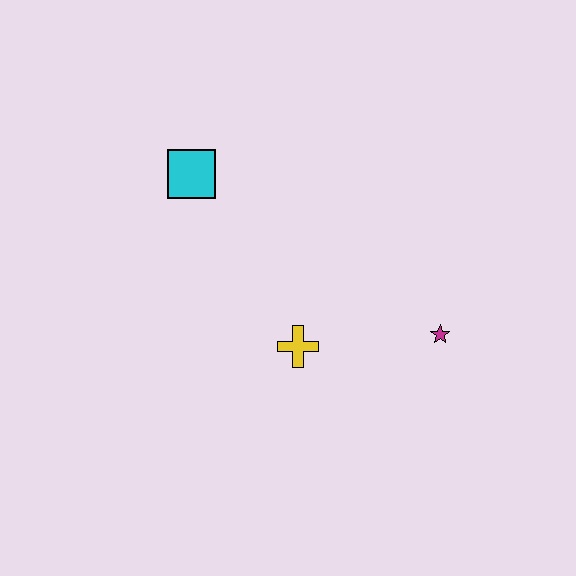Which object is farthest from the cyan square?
The magenta star is farthest from the cyan square.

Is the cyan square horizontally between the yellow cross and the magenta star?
No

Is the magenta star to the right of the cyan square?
Yes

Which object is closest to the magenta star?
The yellow cross is closest to the magenta star.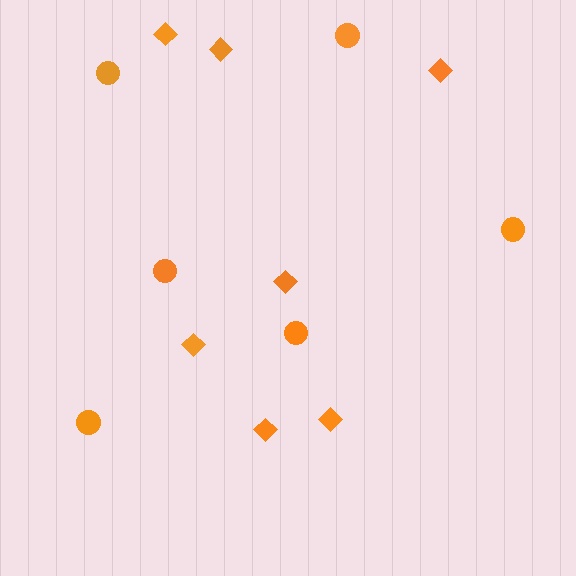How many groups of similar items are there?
There are 2 groups: one group of diamonds (7) and one group of circles (6).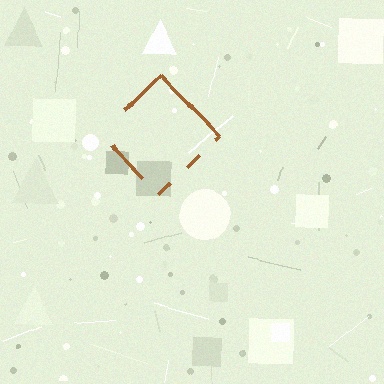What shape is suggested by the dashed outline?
The dashed outline suggests a diamond.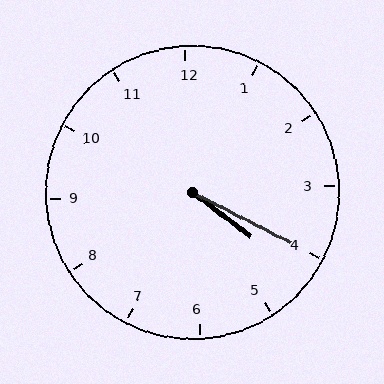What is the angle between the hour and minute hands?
Approximately 10 degrees.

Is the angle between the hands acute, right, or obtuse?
It is acute.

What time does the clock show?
4:20.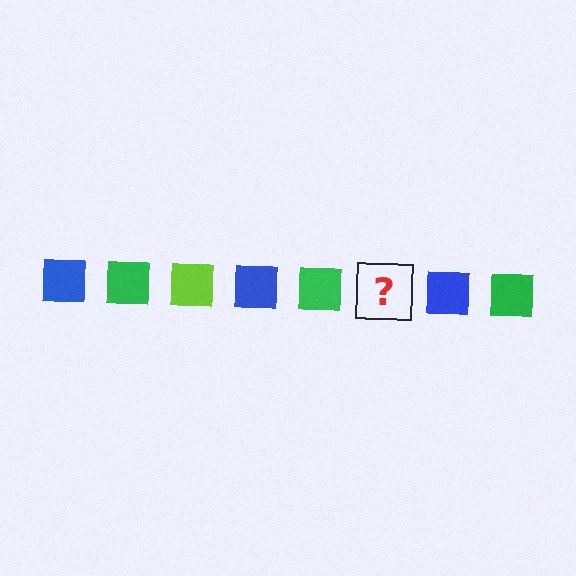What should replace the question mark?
The question mark should be replaced with a lime square.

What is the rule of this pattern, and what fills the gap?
The rule is that the pattern cycles through blue, green, lime squares. The gap should be filled with a lime square.